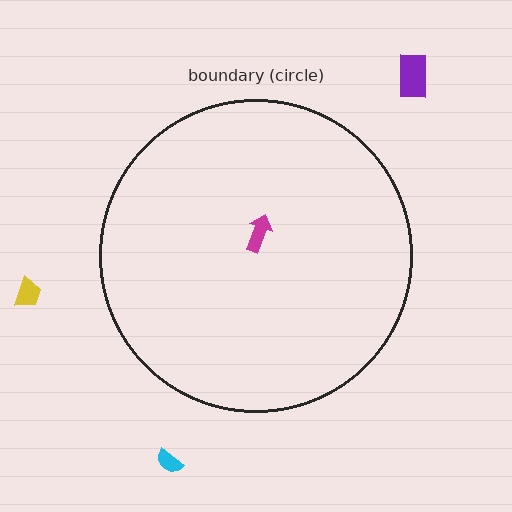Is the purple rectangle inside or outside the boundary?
Outside.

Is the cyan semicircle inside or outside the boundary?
Outside.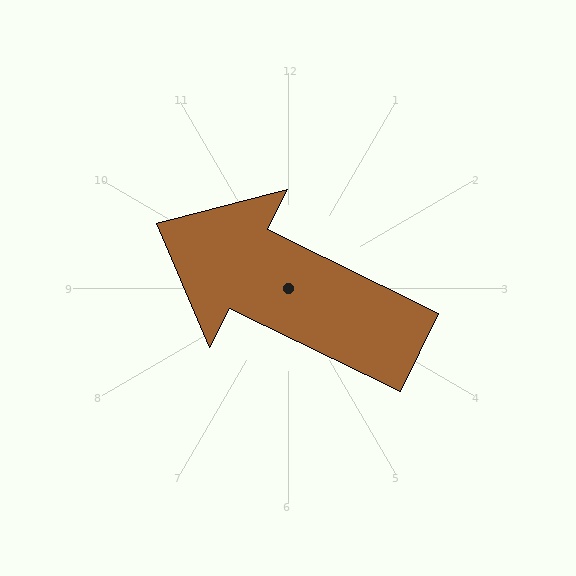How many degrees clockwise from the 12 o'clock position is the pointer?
Approximately 296 degrees.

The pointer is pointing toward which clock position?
Roughly 10 o'clock.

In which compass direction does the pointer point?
Northwest.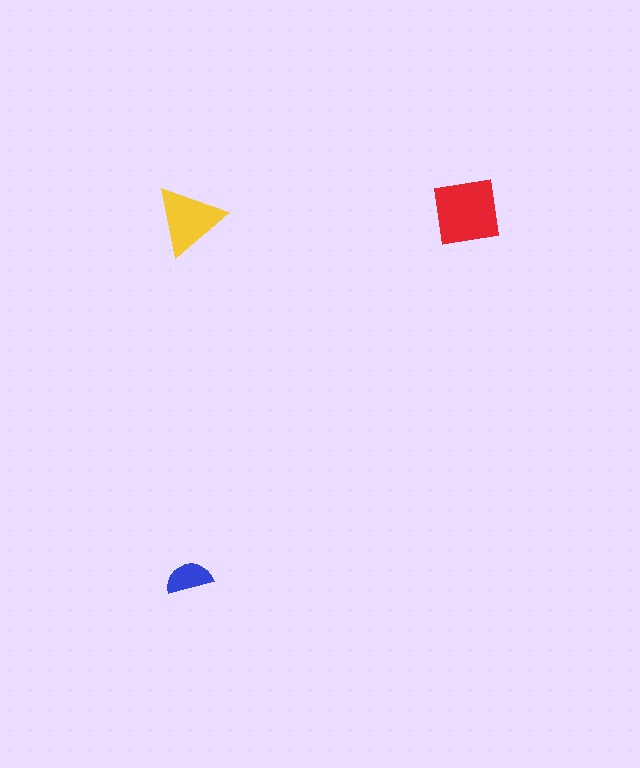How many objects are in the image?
There are 3 objects in the image.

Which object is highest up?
The red square is topmost.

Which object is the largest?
The red square.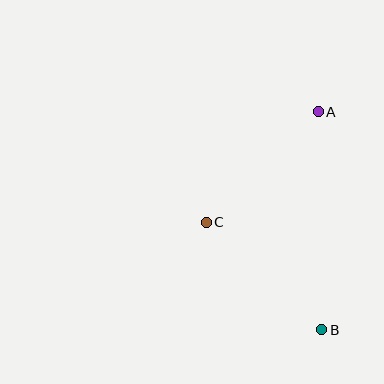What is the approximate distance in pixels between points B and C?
The distance between B and C is approximately 158 pixels.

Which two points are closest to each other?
Points A and C are closest to each other.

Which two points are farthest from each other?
Points A and B are farthest from each other.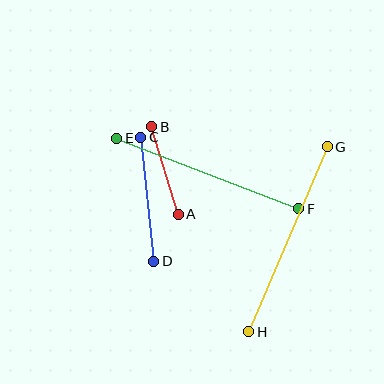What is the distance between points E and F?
The distance is approximately 195 pixels.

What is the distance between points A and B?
The distance is approximately 92 pixels.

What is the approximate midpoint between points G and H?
The midpoint is at approximately (288, 239) pixels.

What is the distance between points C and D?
The distance is approximately 125 pixels.